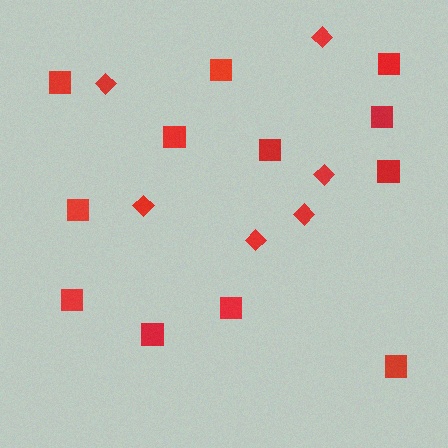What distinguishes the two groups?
There are 2 groups: one group of diamonds (6) and one group of squares (12).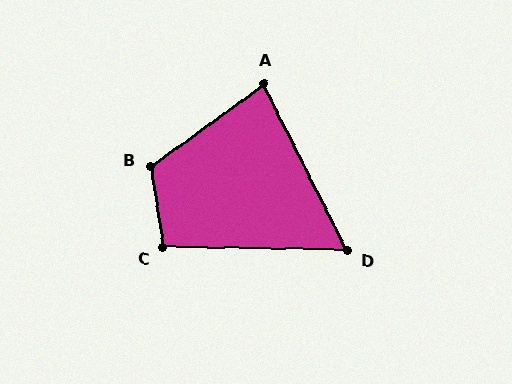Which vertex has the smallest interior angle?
D, at approximately 62 degrees.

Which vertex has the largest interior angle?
B, at approximately 118 degrees.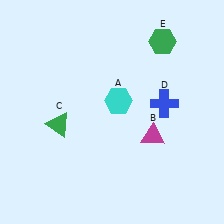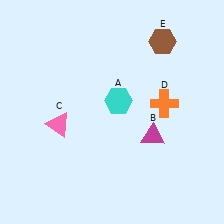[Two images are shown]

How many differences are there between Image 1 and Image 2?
There are 3 differences between the two images.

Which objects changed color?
C changed from green to pink. D changed from blue to orange. E changed from green to brown.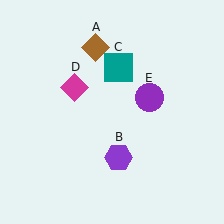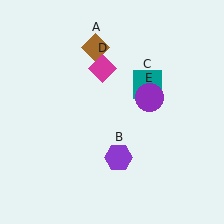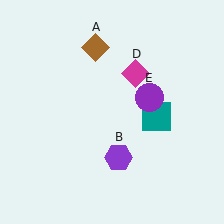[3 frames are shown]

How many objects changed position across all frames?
2 objects changed position: teal square (object C), magenta diamond (object D).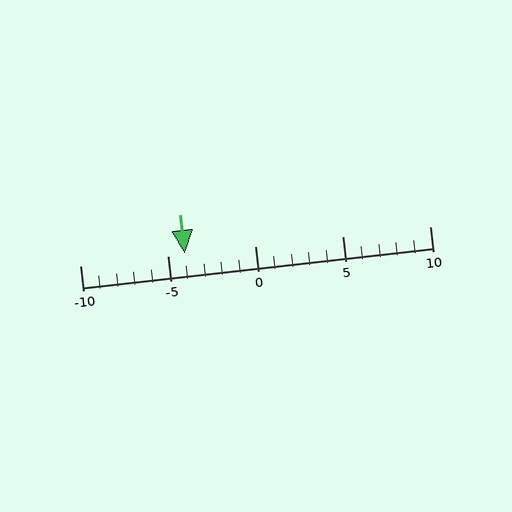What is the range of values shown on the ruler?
The ruler shows values from -10 to 10.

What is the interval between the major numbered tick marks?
The major tick marks are spaced 5 units apart.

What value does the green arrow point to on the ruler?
The green arrow points to approximately -4.